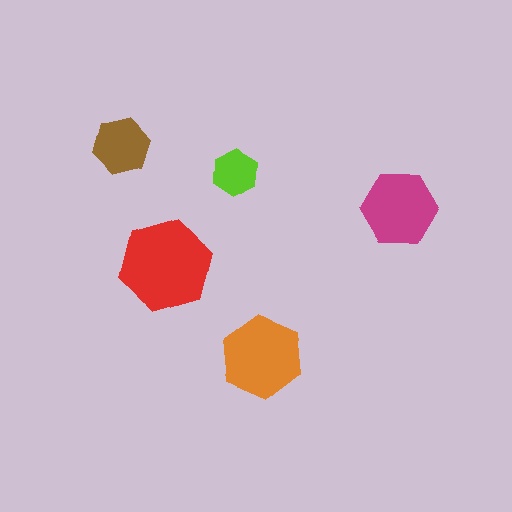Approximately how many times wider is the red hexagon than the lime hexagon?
About 2 times wider.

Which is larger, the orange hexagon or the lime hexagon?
The orange one.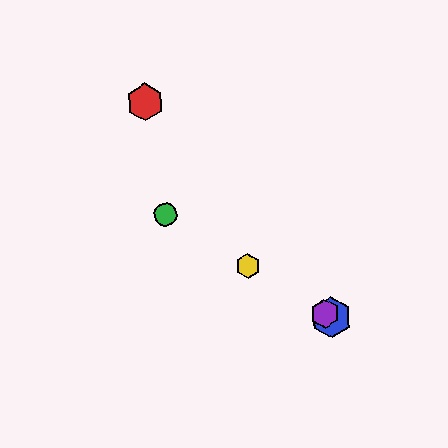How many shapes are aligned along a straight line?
4 shapes (the blue hexagon, the green circle, the yellow hexagon, the purple hexagon) are aligned along a straight line.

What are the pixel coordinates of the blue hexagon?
The blue hexagon is at (331, 318).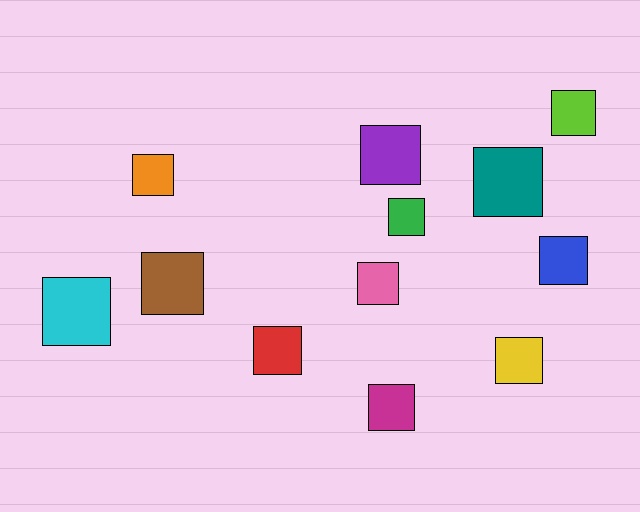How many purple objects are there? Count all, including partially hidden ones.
There is 1 purple object.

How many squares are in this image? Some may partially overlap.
There are 12 squares.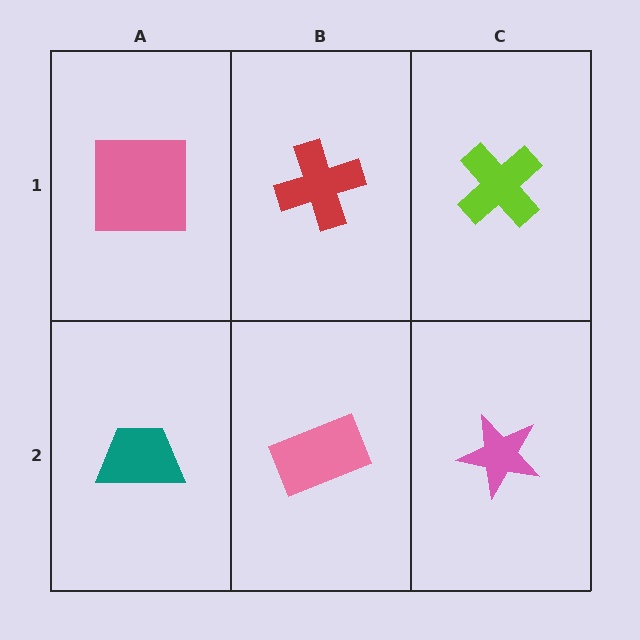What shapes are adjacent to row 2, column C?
A lime cross (row 1, column C), a pink rectangle (row 2, column B).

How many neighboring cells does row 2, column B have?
3.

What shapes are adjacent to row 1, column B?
A pink rectangle (row 2, column B), a pink square (row 1, column A), a lime cross (row 1, column C).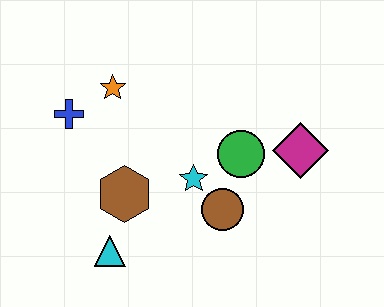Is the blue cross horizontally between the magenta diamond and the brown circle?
No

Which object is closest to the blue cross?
The orange star is closest to the blue cross.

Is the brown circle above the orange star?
No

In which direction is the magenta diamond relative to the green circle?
The magenta diamond is to the right of the green circle.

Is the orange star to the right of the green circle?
No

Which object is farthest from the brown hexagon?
The magenta diamond is farthest from the brown hexagon.